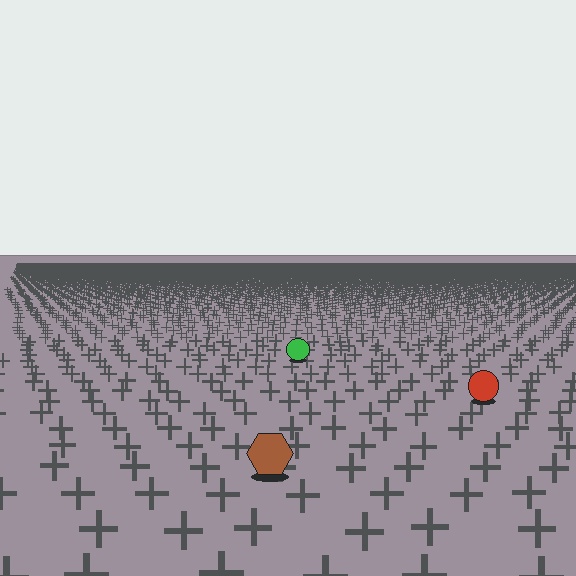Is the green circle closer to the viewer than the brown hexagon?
No. The brown hexagon is closer — you can tell from the texture gradient: the ground texture is coarser near it.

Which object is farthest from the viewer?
The green circle is farthest from the viewer. It appears smaller and the ground texture around it is denser.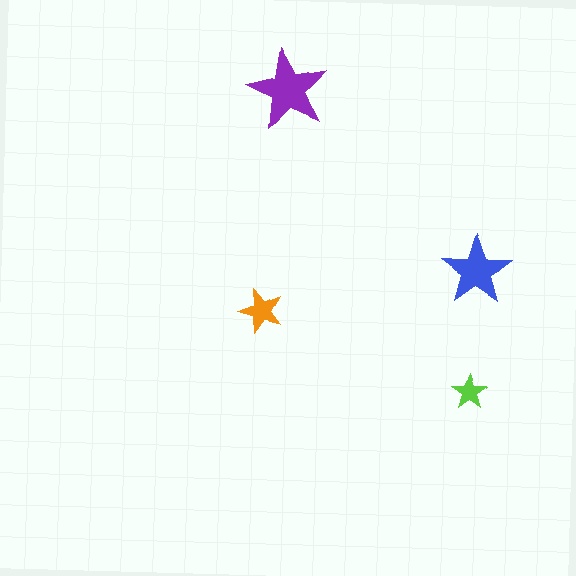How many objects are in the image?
There are 4 objects in the image.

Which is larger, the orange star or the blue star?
The blue one.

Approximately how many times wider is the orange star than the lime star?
About 1.5 times wider.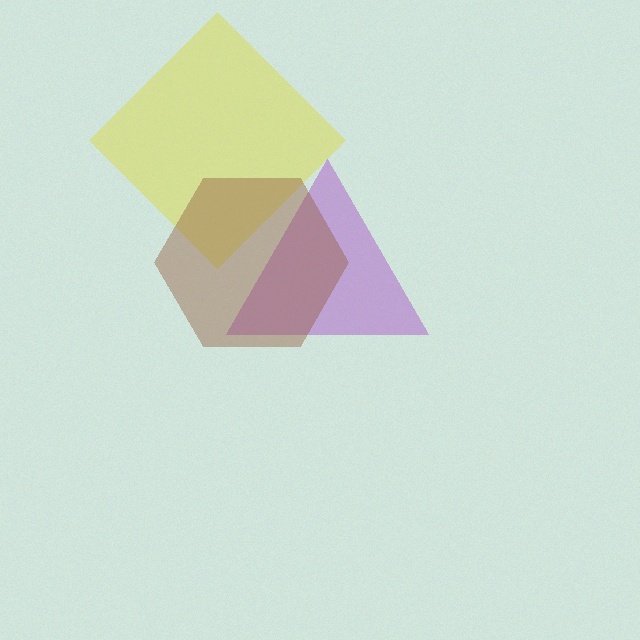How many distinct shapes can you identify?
There are 3 distinct shapes: a purple triangle, a yellow diamond, a brown hexagon.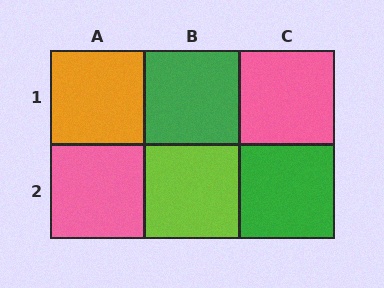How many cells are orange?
1 cell is orange.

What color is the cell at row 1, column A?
Orange.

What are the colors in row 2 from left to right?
Pink, lime, green.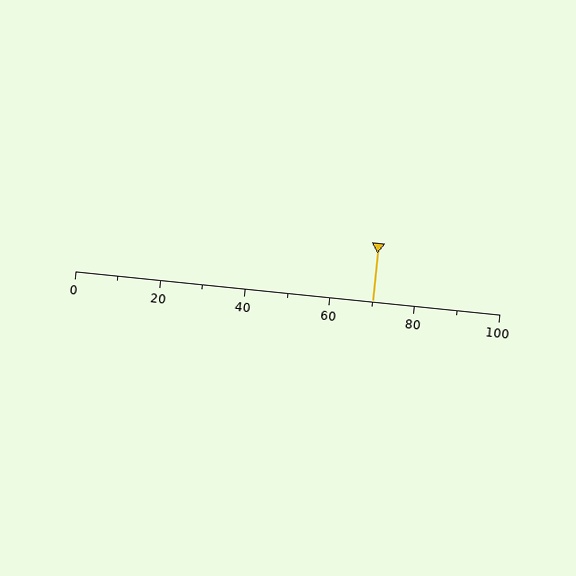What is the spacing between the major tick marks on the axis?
The major ticks are spaced 20 apart.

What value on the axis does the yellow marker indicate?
The marker indicates approximately 70.